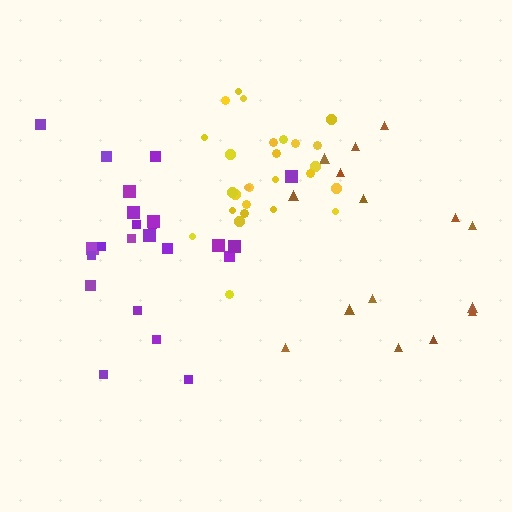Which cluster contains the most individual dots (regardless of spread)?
Yellow (27).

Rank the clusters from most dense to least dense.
yellow, purple, brown.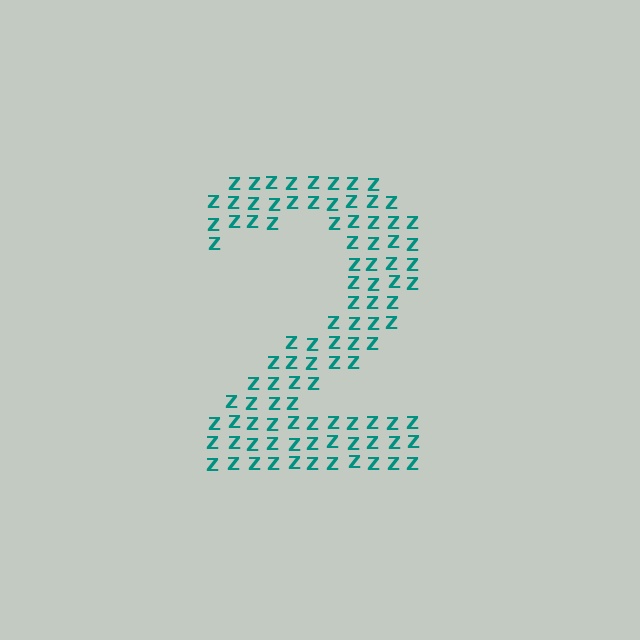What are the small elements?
The small elements are letter Z's.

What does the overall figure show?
The overall figure shows the digit 2.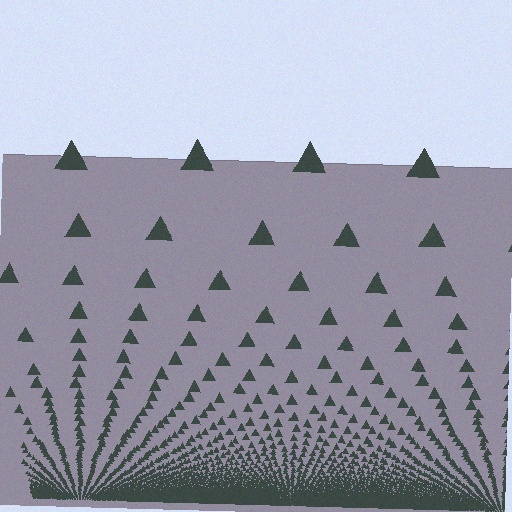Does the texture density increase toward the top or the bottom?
Density increases toward the bottom.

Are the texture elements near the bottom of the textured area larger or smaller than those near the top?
Smaller. The gradient is inverted — elements near the bottom are smaller and denser.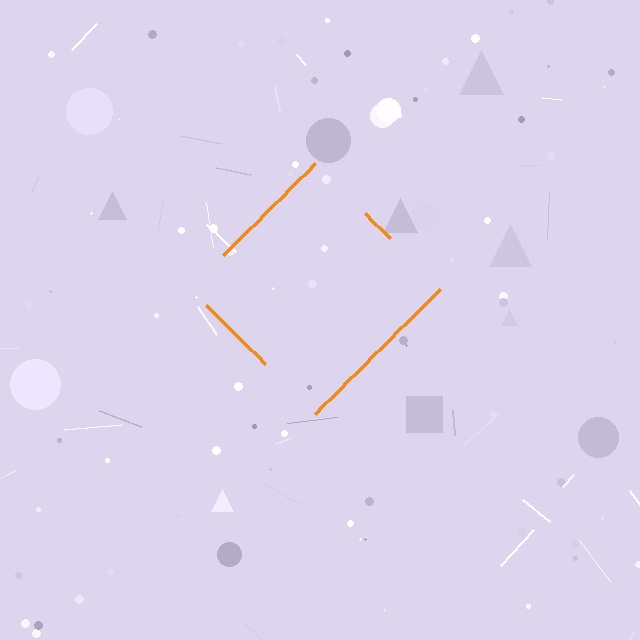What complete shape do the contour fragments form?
The contour fragments form a diamond.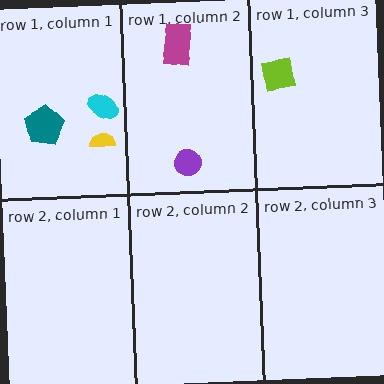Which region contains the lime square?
The row 1, column 3 region.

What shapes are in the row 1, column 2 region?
The magenta rectangle, the purple circle.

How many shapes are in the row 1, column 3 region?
1.